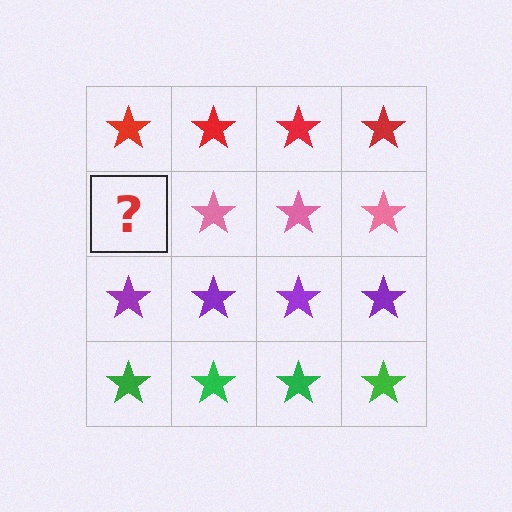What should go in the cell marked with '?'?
The missing cell should contain a pink star.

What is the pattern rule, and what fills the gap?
The rule is that each row has a consistent color. The gap should be filled with a pink star.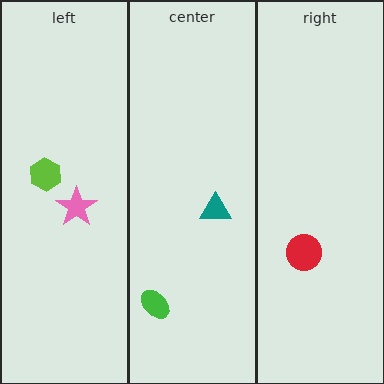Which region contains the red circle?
The right region.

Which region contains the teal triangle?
The center region.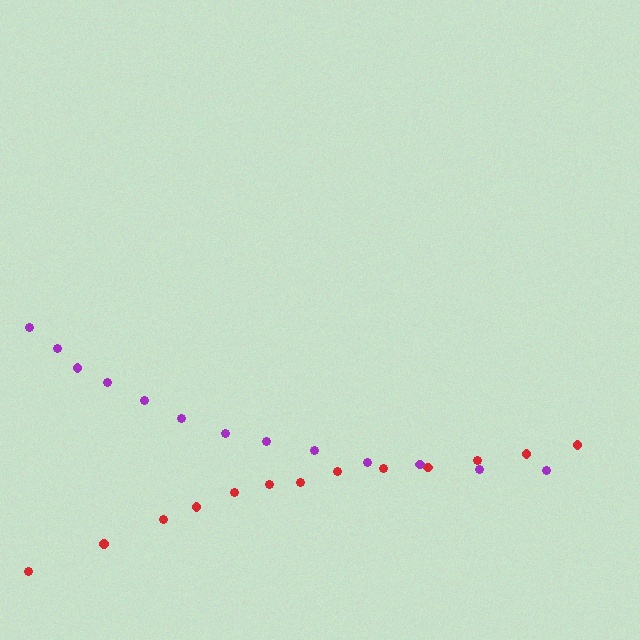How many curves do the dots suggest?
There are 2 distinct paths.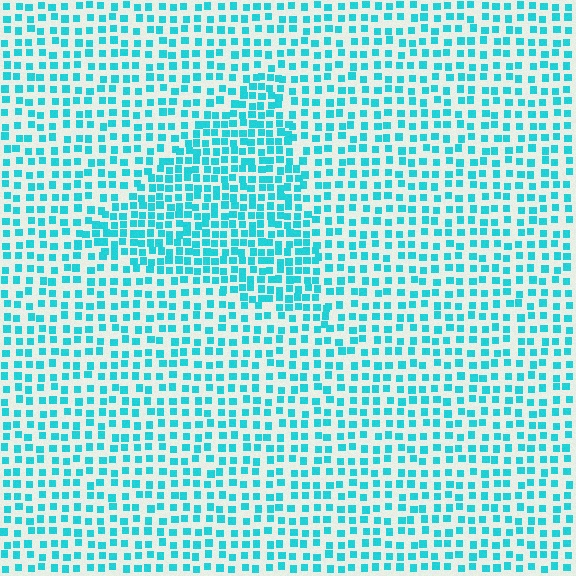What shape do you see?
I see a triangle.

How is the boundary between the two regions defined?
The boundary is defined by a change in element density (approximately 1.7x ratio). All elements are the same color, size, and shape.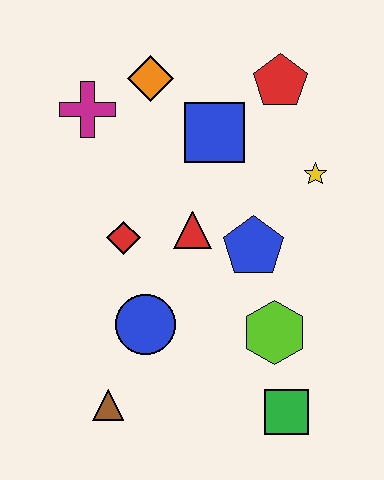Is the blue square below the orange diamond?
Yes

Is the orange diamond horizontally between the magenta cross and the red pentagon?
Yes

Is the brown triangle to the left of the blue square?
Yes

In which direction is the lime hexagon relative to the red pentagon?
The lime hexagon is below the red pentagon.